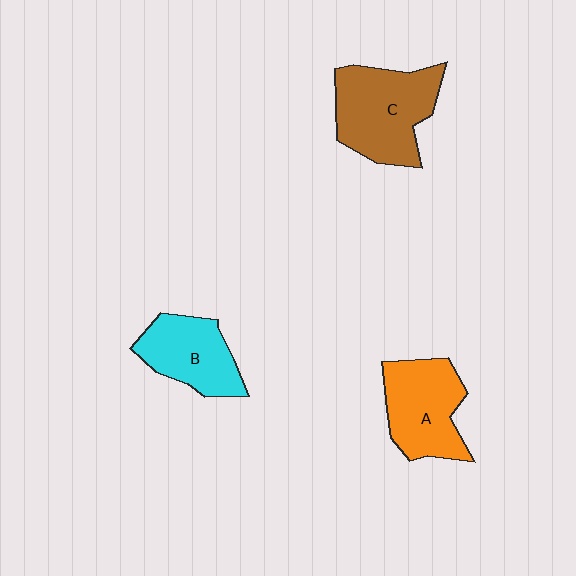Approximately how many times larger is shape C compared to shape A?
Approximately 1.2 times.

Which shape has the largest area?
Shape C (brown).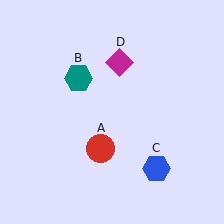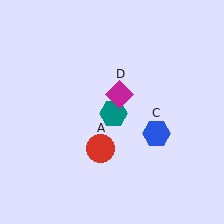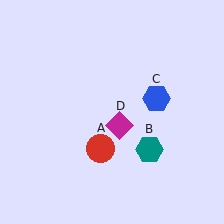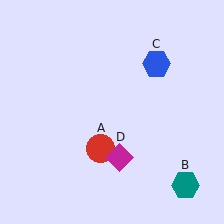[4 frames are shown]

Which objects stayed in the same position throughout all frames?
Red circle (object A) remained stationary.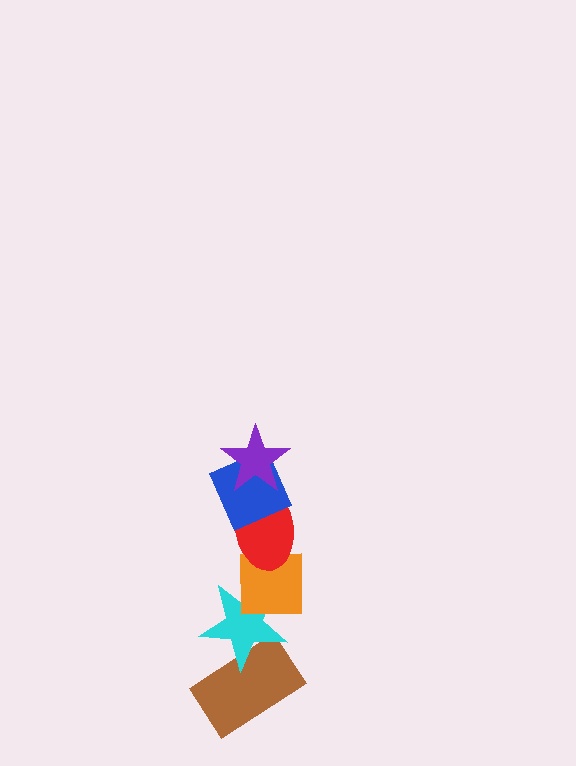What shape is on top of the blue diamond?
The purple star is on top of the blue diamond.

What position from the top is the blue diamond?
The blue diamond is 2nd from the top.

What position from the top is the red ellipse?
The red ellipse is 3rd from the top.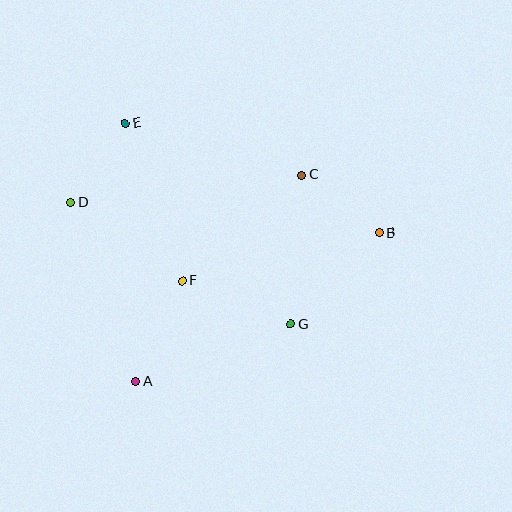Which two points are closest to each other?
Points D and E are closest to each other.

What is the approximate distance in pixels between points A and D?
The distance between A and D is approximately 190 pixels.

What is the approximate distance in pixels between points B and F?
The distance between B and F is approximately 203 pixels.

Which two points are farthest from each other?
Points B and D are farthest from each other.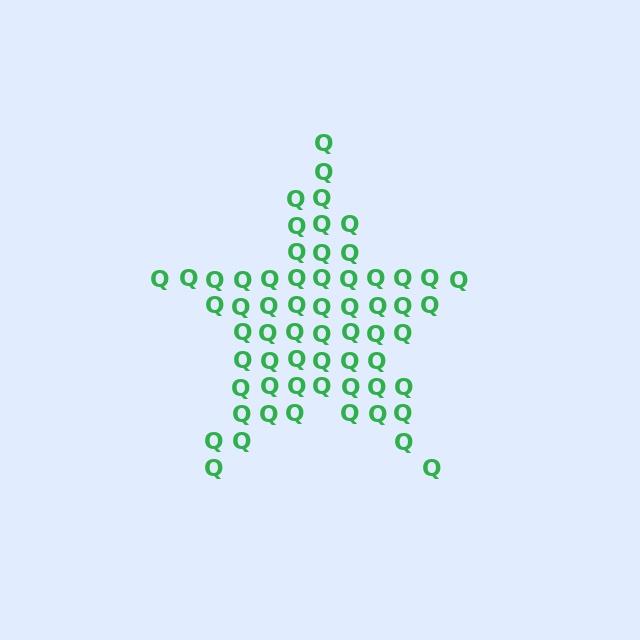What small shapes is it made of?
It is made of small letter Q's.